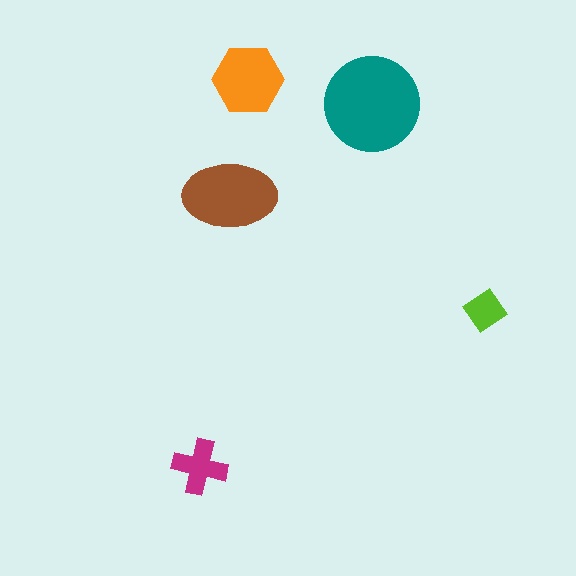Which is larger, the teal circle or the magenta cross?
The teal circle.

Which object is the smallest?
The lime diamond.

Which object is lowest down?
The magenta cross is bottommost.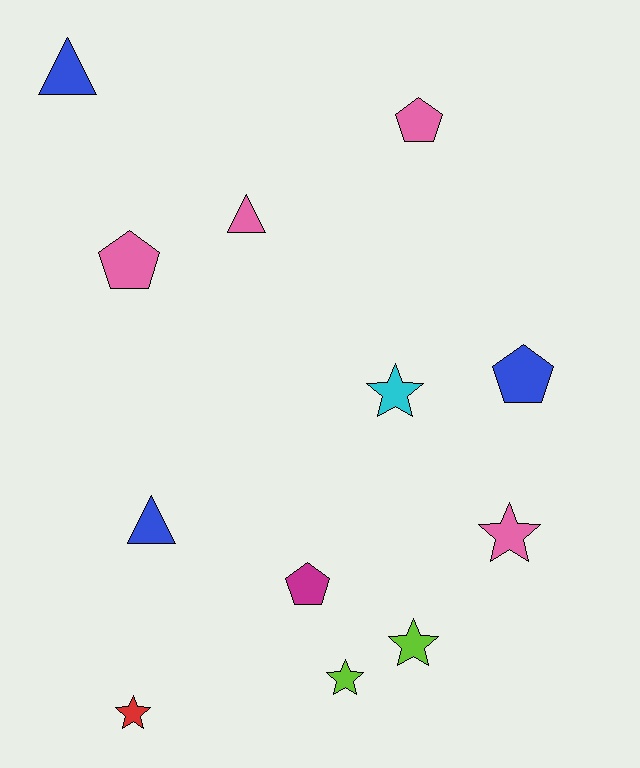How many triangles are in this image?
There are 3 triangles.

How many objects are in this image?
There are 12 objects.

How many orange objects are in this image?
There are no orange objects.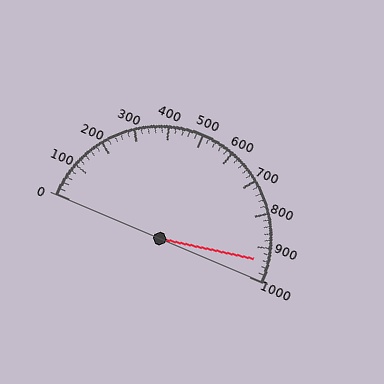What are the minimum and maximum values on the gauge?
The gauge ranges from 0 to 1000.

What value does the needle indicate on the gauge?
The needle indicates approximately 940.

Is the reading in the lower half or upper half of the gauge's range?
The reading is in the upper half of the range (0 to 1000).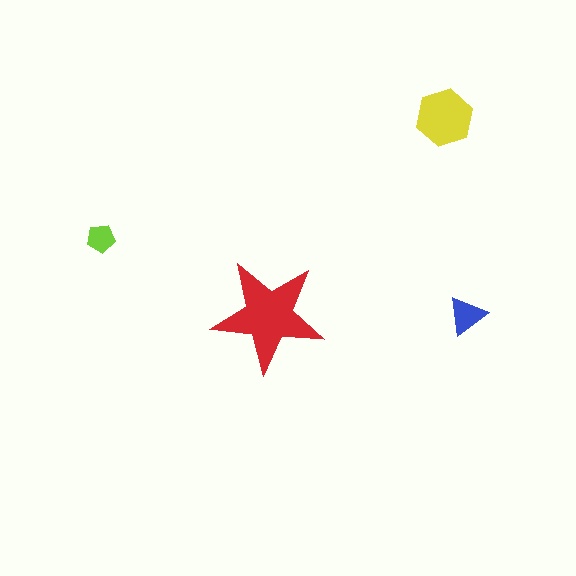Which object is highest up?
The yellow hexagon is topmost.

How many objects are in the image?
There are 4 objects in the image.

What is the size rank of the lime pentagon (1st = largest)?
4th.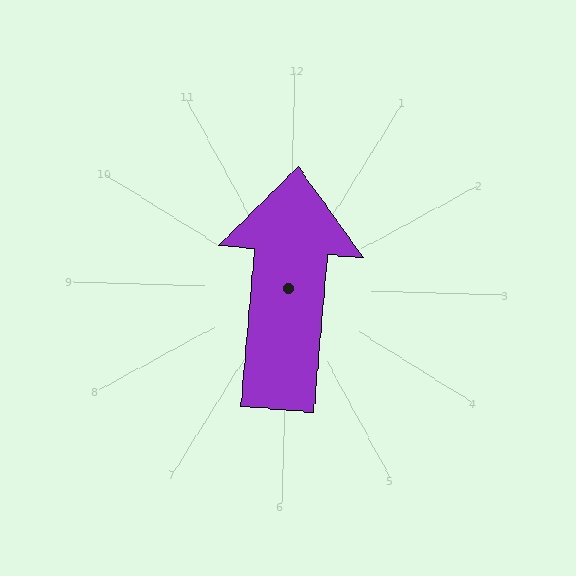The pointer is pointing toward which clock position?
Roughly 12 o'clock.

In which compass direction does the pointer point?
North.